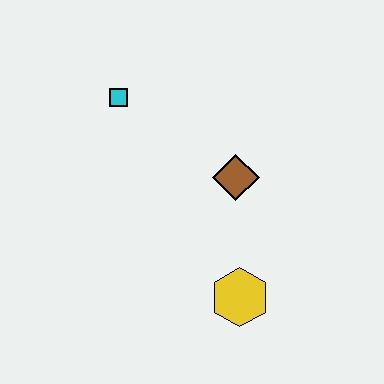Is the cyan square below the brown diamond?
No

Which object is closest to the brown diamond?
The yellow hexagon is closest to the brown diamond.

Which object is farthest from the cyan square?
The yellow hexagon is farthest from the cyan square.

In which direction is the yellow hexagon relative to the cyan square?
The yellow hexagon is below the cyan square.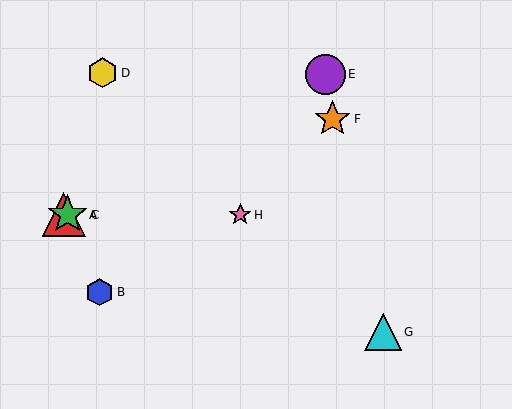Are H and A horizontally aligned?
Yes, both are at y≈215.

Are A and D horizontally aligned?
No, A is at y≈215 and D is at y≈73.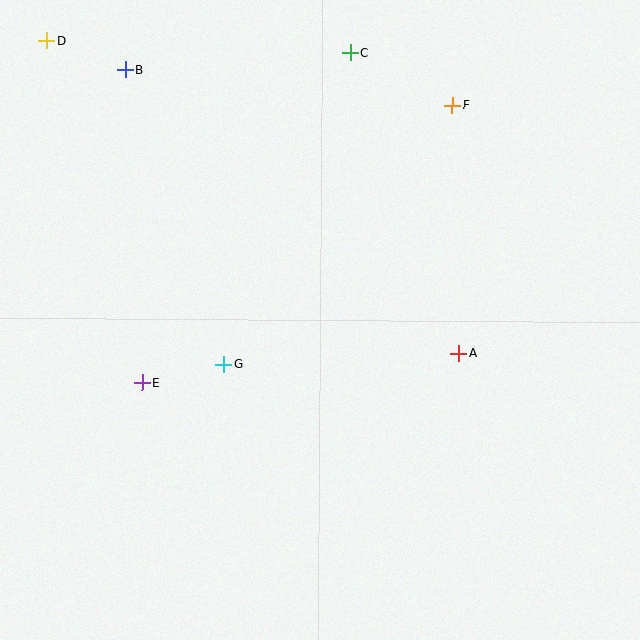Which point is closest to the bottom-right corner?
Point A is closest to the bottom-right corner.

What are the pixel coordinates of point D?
Point D is at (47, 41).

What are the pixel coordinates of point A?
Point A is at (459, 353).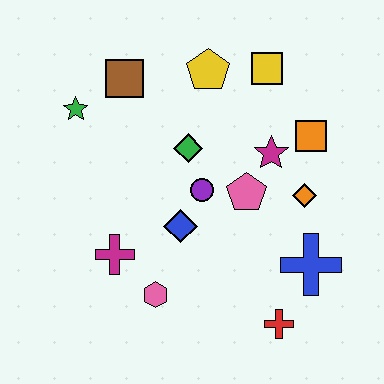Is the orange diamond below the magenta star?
Yes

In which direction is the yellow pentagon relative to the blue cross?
The yellow pentagon is above the blue cross.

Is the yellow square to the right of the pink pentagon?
Yes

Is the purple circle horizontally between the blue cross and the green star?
Yes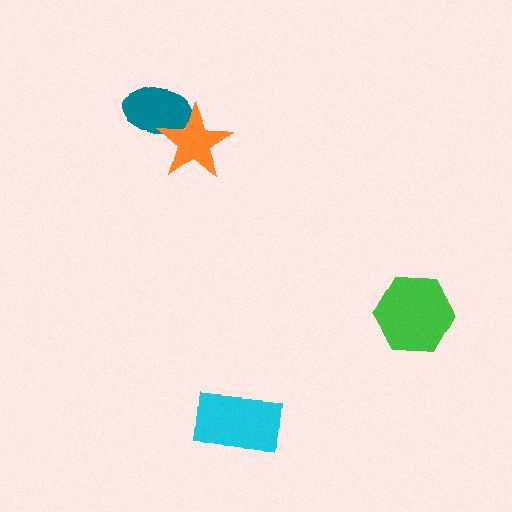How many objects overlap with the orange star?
1 object overlaps with the orange star.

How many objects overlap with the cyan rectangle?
0 objects overlap with the cyan rectangle.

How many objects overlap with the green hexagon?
0 objects overlap with the green hexagon.